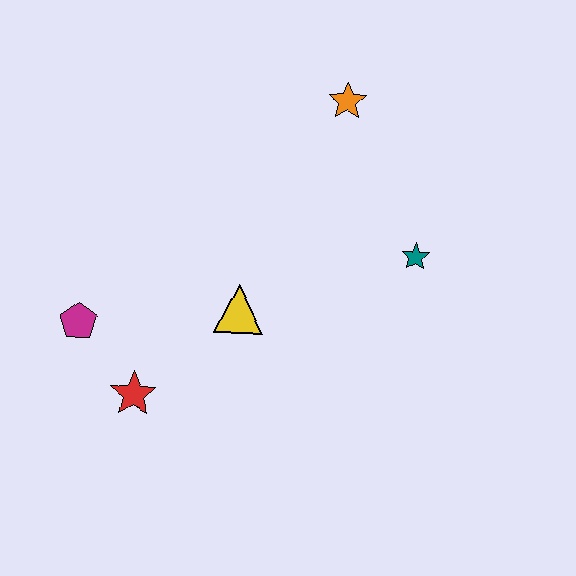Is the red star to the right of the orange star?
No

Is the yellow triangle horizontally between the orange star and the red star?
Yes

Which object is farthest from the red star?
The orange star is farthest from the red star.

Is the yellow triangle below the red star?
No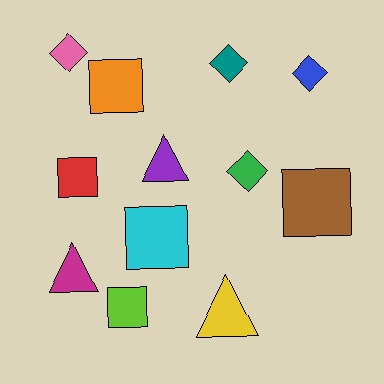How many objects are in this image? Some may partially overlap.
There are 12 objects.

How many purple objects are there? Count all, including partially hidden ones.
There is 1 purple object.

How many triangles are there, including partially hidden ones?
There are 3 triangles.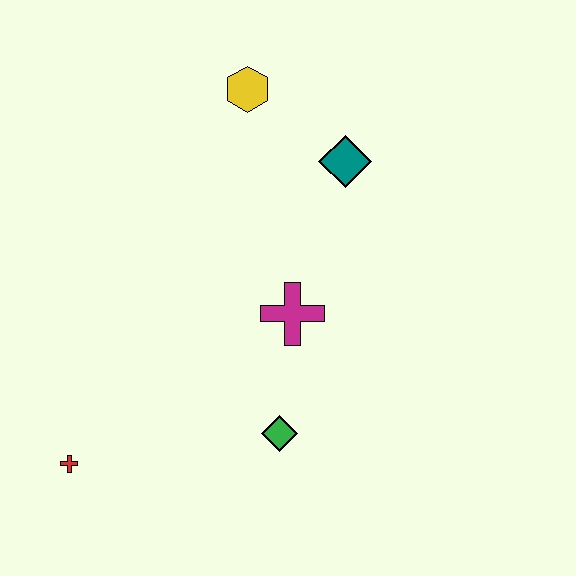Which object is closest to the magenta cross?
The green diamond is closest to the magenta cross.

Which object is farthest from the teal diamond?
The red cross is farthest from the teal diamond.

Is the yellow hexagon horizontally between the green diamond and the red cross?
Yes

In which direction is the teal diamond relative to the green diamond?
The teal diamond is above the green diamond.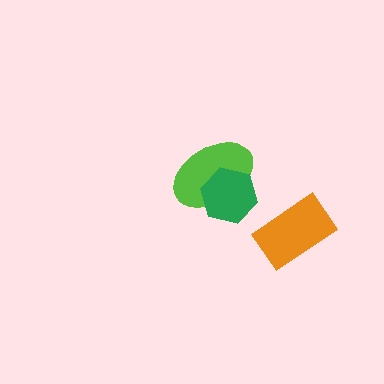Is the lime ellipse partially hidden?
Yes, it is partially covered by another shape.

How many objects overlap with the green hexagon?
1 object overlaps with the green hexagon.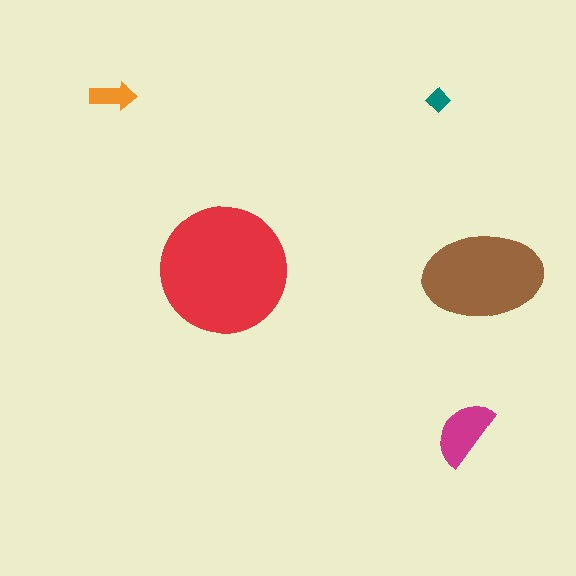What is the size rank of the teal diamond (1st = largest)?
5th.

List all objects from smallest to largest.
The teal diamond, the orange arrow, the magenta semicircle, the brown ellipse, the red circle.